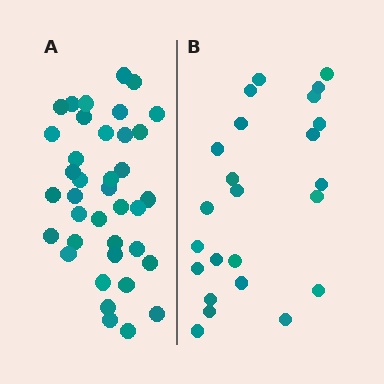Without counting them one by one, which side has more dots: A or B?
Region A (the left region) has more dots.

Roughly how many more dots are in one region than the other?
Region A has approximately 15 more dots than region B.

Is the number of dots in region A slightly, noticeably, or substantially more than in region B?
Region A has substantially more. The ratio is roughly 1.6 to 1.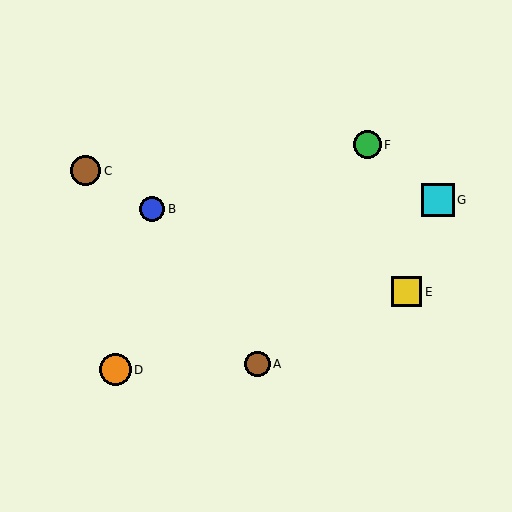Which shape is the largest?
The cyan square (labeled G) is the largest.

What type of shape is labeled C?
Shape C is a brown circle.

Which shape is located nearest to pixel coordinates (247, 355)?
The brown circle (labeled A) at (257, 364) is nearest to that location.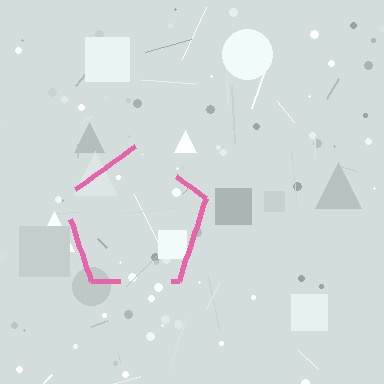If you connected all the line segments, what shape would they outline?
They would outline a pentagon.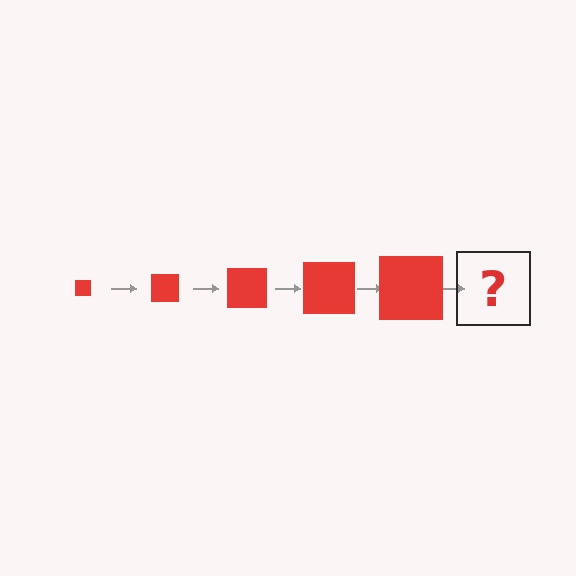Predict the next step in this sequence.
The next step is a red square, larger than the previous one.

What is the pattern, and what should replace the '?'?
The pattern is that the square gets progressively larger each step. The '?' should be a red square, larger than the previous one.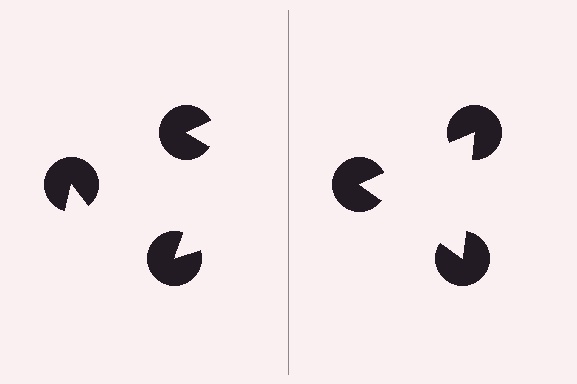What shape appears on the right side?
An illusory triangle.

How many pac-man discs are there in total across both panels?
6 — 3 on each side.